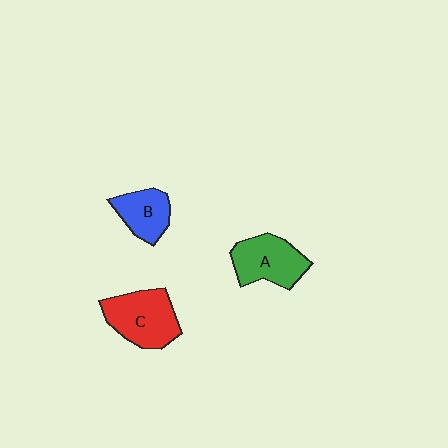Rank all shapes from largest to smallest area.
From largest to smallest: C (red), A (green), B (blue).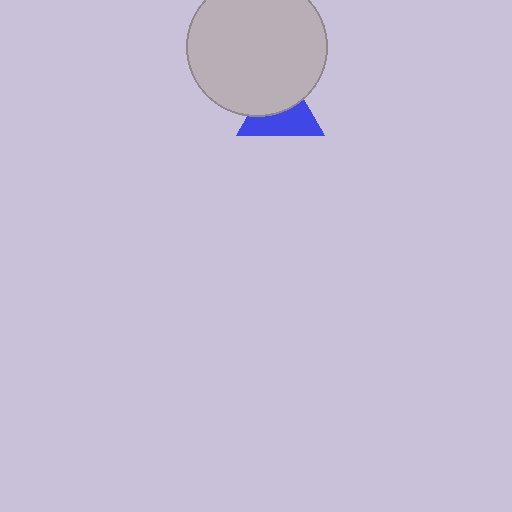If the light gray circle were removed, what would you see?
You would see the complete blue triangle.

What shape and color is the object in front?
The object in front is a light gray circle.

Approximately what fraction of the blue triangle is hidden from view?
Roughly 48% of the blue triangle is hidden behind the light gray circle.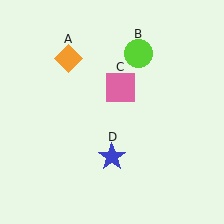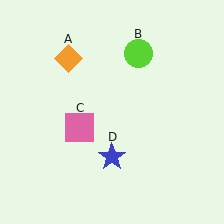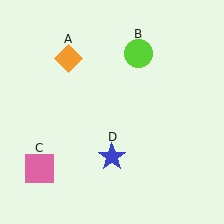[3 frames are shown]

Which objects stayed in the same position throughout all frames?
Orange diamond (object A) and lime circle (object B) and blue star (object D) remained stationary.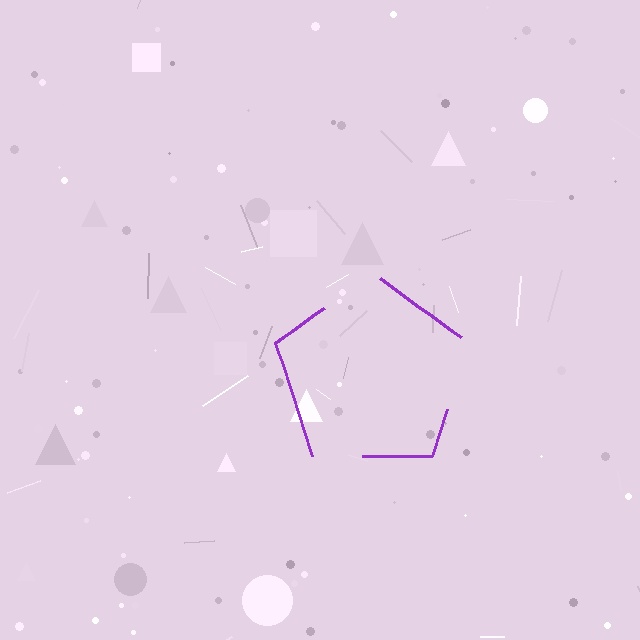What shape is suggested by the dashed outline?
The dashed outline suggests a pentagon.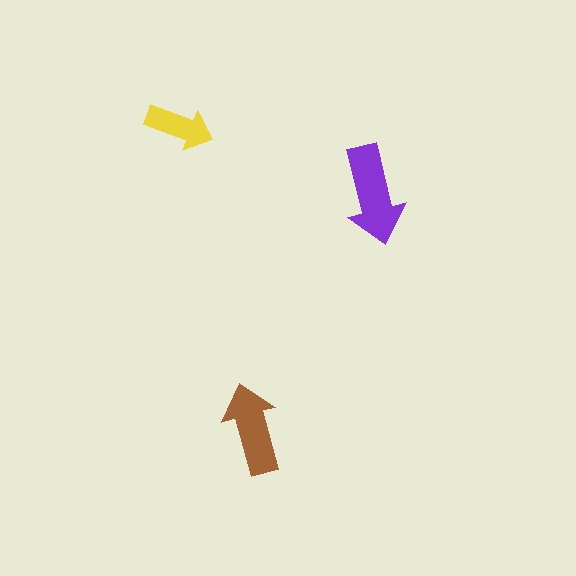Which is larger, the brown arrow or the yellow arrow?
The brown one.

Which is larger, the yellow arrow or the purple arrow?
The purple one.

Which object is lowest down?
The brown arrow is bottommost.